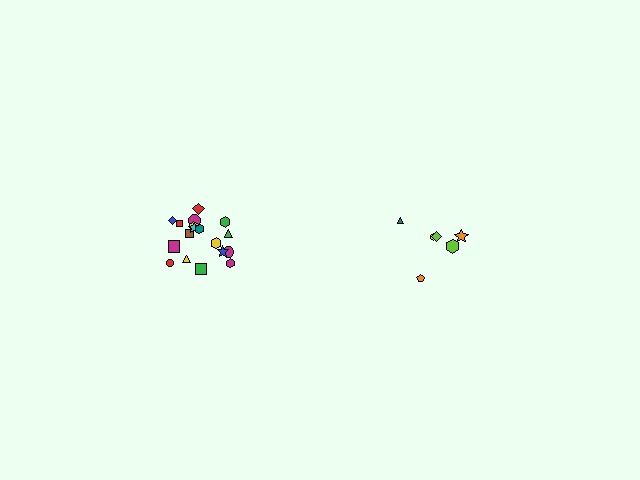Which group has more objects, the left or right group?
The left group.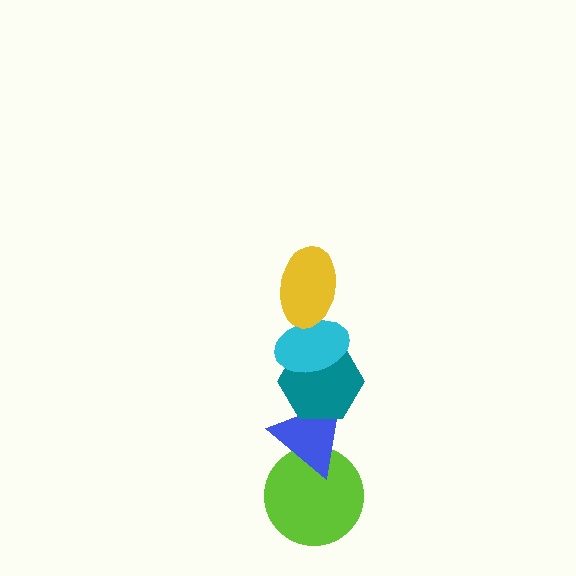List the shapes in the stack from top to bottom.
From top to bottom: the yellow ellipse, the cyan ellipse, the teal hexagon, the blue triangle, the lime circle.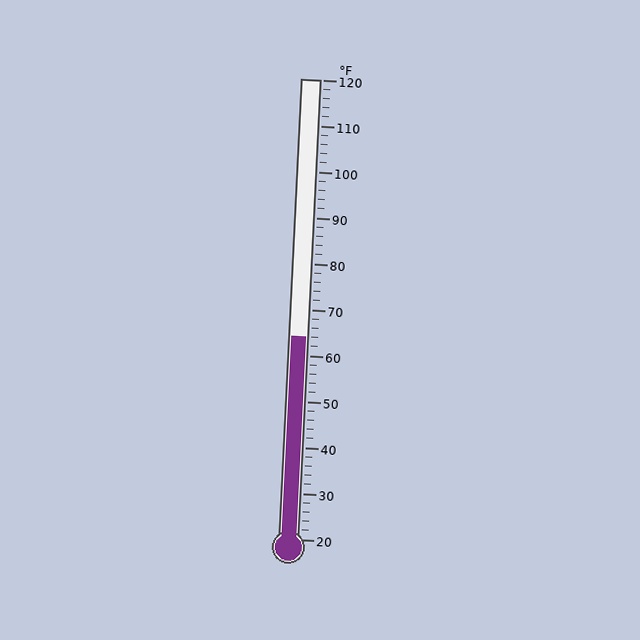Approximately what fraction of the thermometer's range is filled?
The thermometer is filled to approximately 45% of its range.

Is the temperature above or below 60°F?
The temperature is above 60°F.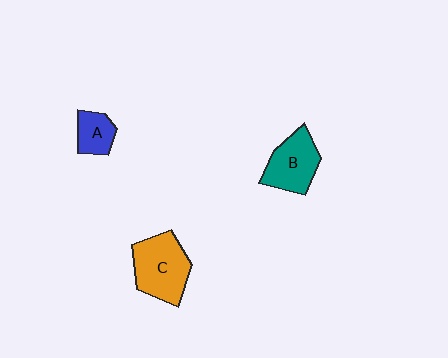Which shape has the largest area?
Shape C (orange).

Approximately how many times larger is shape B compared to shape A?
Approximately 1.7 times.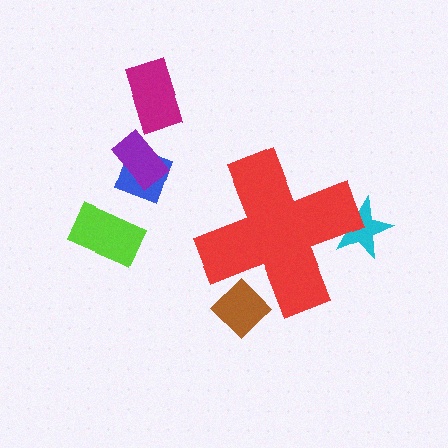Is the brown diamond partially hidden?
Yes, the brown diamond is partially hidden behind the red cross.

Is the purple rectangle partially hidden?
No, the purple rectangle is fully visible.